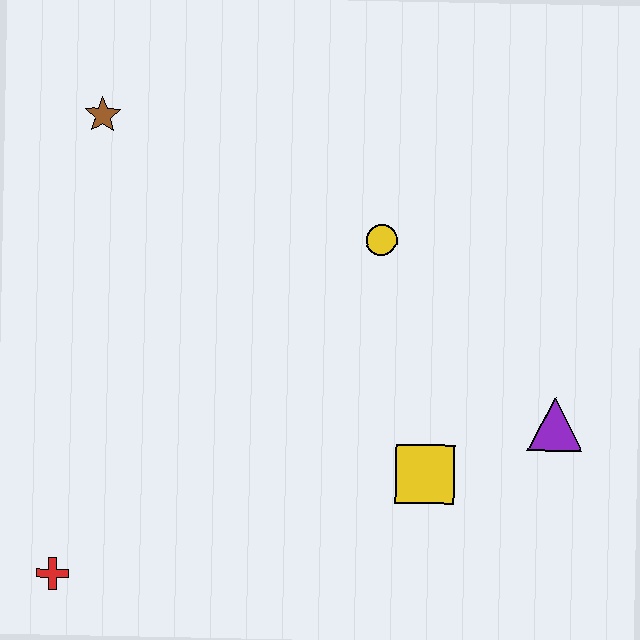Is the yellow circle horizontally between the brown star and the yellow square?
Yes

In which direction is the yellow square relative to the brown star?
The yellow square is below the brown star.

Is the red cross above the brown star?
No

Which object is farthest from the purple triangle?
The brown star is farthest from the purple triangle.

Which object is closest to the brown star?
The yellow circle is closest to the brown star.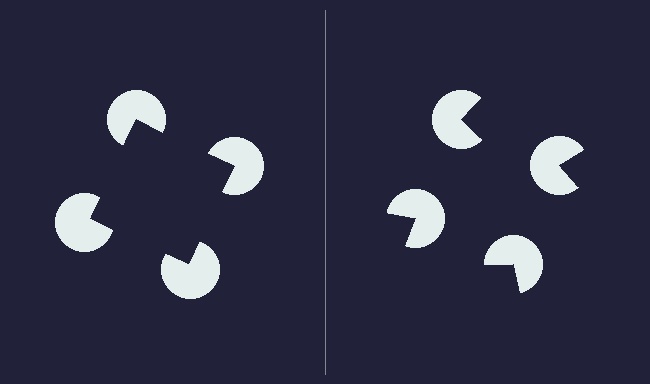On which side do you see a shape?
An illusory square appears on the left side. On the right side the wedge cuts are rotated, so no coherent shape forms.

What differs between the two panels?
The pac-man discs are positioned identically on both sides; only the wedge orientations differ. On the left they align to a square; on the right they are misaligned.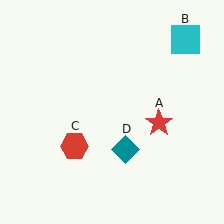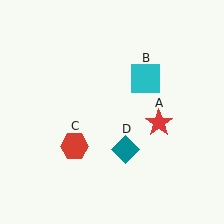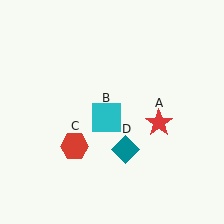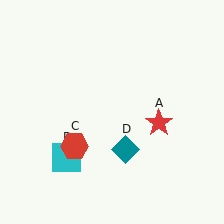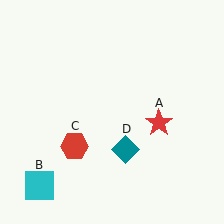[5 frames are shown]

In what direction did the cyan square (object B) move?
The cyan square (object B) moved down and to the left.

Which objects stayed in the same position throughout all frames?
Red star (object A) and red hexagon (object C) and teal diamond (object D) remained stationary.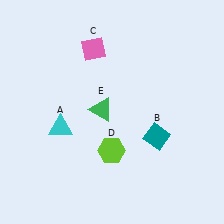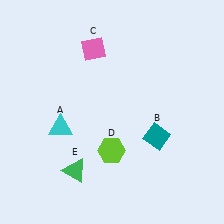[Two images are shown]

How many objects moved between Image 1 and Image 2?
1 object moved between the two images.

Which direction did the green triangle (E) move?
The green triangle (E) moved down.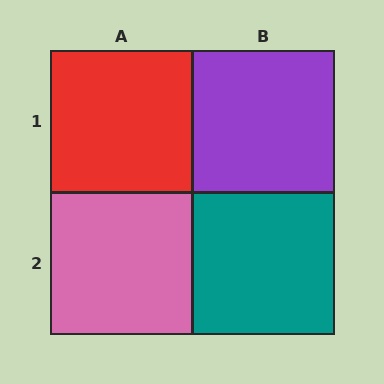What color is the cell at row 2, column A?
Pink.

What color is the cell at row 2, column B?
Teal.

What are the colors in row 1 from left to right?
Red, purple.